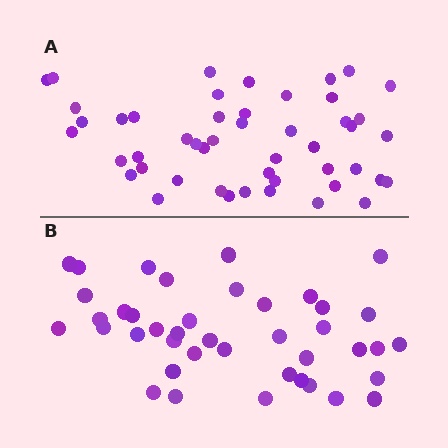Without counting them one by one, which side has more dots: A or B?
Region A (the top region) has more dots.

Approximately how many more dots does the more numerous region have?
Region A has roughly 8 or so more dots than region B.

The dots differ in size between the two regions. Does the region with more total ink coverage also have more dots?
No. Region B has more total ink coverage because its dots are larger, but region A actually contains more individual dots. Total area can be misleading — the number of items is what matters here.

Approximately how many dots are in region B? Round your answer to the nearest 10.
About 40 dots. (The exact count is 41, which rounds to 40.)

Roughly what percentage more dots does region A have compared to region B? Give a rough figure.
About 15% more.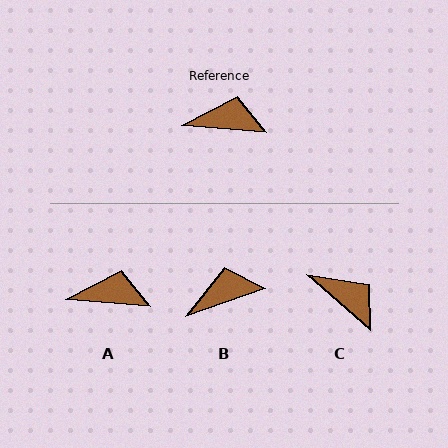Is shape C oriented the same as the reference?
No, it is off by about 37 degrees.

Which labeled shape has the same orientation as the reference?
A.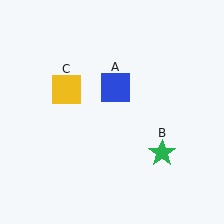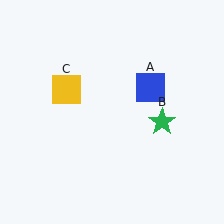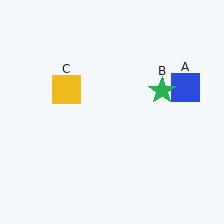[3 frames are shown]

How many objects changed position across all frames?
2 objects changed position: blue square (object A), green star (object B).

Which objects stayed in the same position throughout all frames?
Yellow square (object C) remained stationary.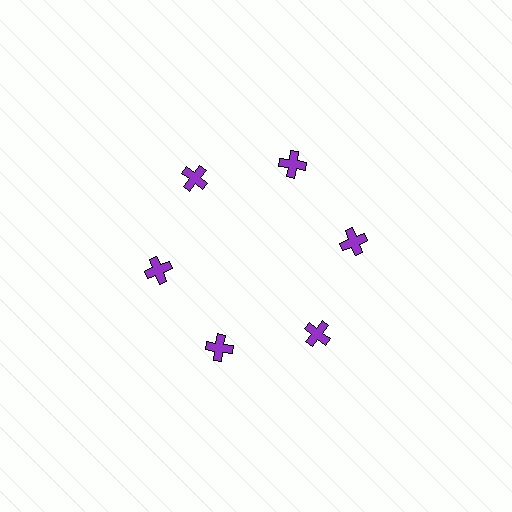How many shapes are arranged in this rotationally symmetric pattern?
There are 6 shapes, arranged in 6 groups of 1.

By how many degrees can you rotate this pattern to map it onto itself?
The pattern maps onto itself every 60 degrees of rotation.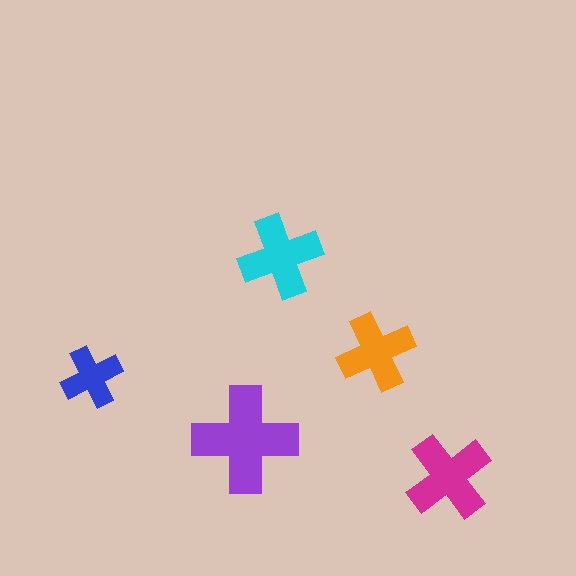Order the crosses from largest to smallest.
the purple one, the magenta one, the cyan one, the orange one, the blue one.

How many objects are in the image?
There are 5 objects in the image.